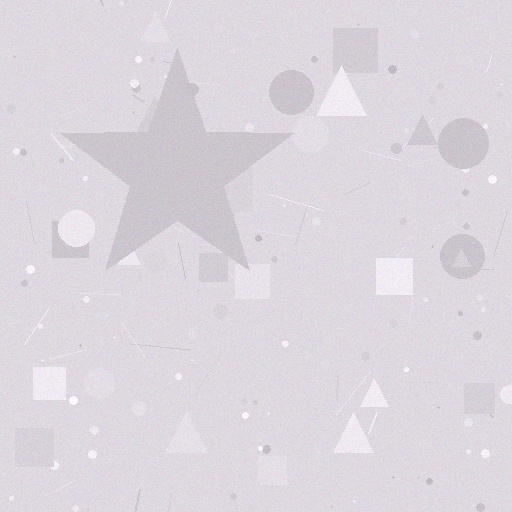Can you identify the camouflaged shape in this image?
The camouflaged shape is a star.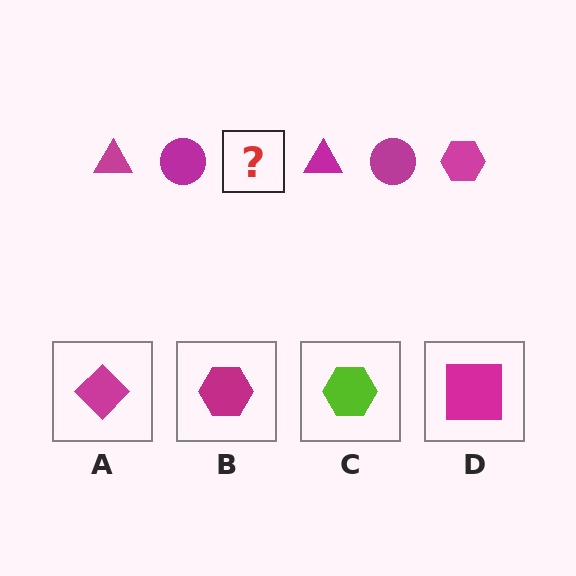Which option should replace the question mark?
Option B.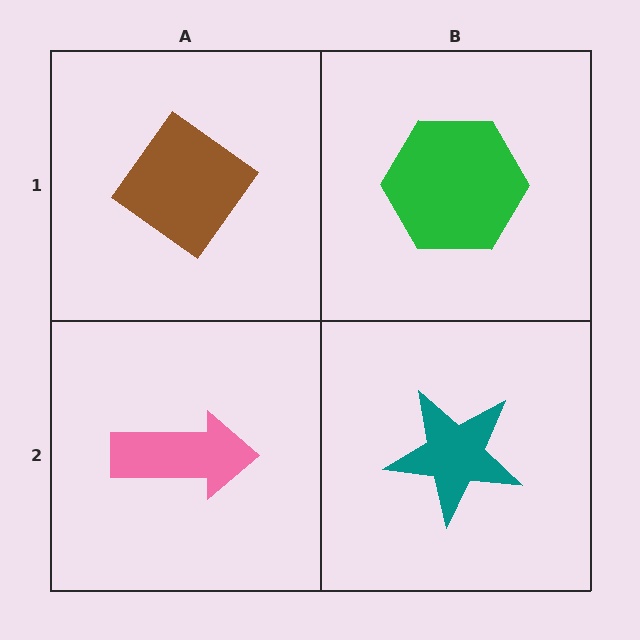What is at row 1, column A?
A brown diamond.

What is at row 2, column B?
A teal star.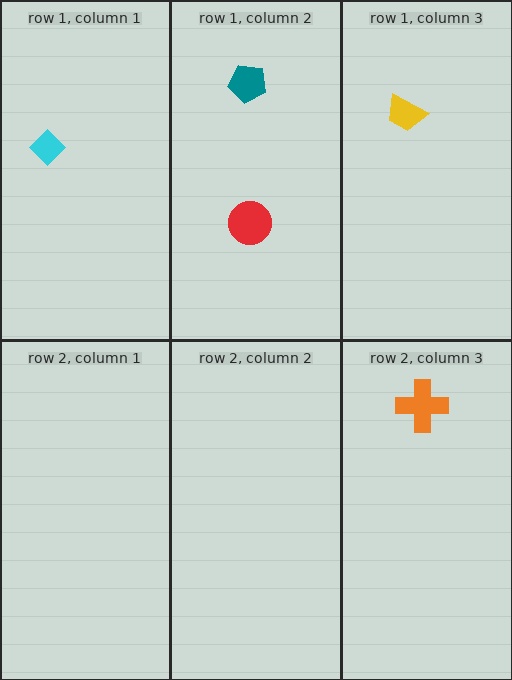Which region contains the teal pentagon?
The row 1, column 2 region.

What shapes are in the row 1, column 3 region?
The yellow trapezoid.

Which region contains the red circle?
The row 1, column 2 region.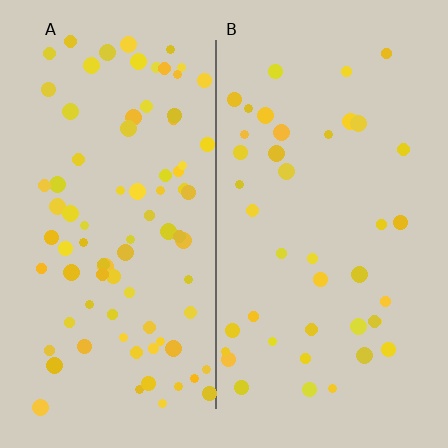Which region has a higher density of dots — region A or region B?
A (the left).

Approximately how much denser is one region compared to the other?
Approximately 2.0× — region A over region B.